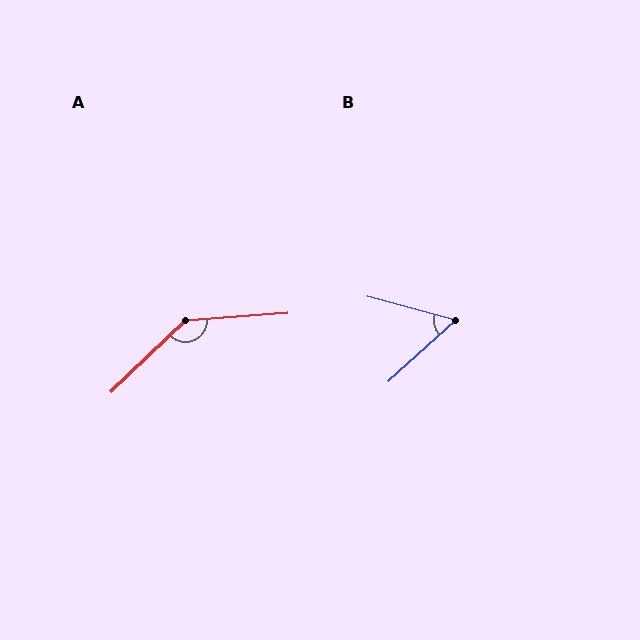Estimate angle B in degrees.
Approximately 57 degrees.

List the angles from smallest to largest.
B (57°), A (140°).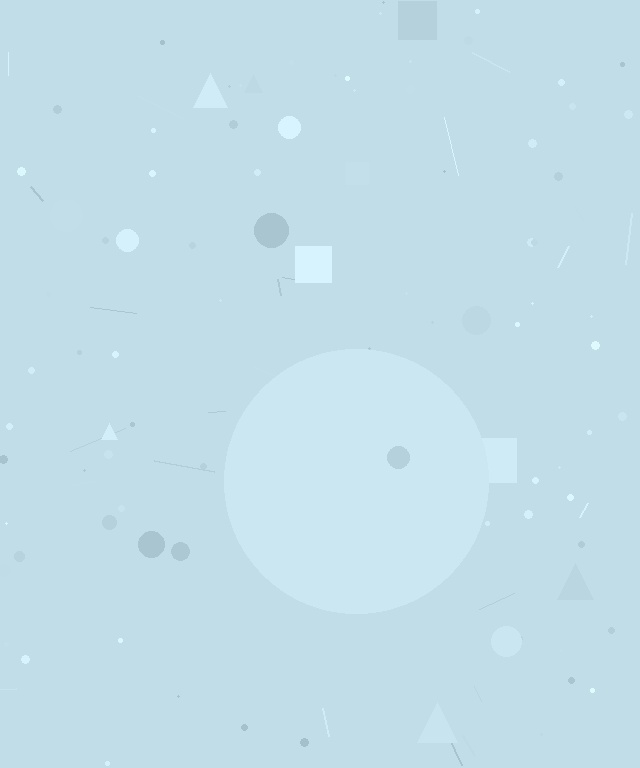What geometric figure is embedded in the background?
A circle is embedded in the background.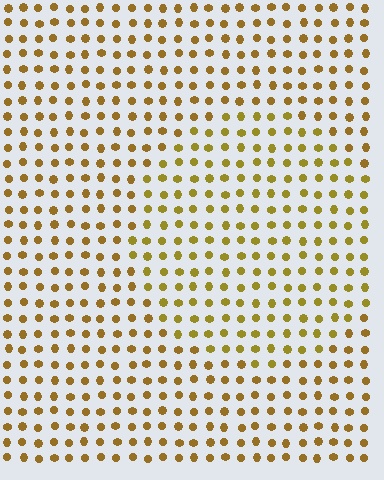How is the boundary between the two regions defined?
The boundary is defined purely by a slight shift in hue (about 16 degrees). Spacing, size, and orientation are identical on both sides.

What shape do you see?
I see a circle.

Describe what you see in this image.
The image is filled with small brown elements in a uniform arrangement. A circle-shaped region is visible where the elements are tinted to a slightly different hue, forming a subtle color boundary.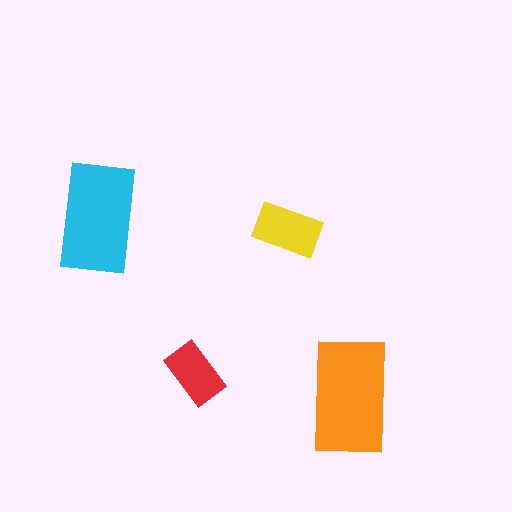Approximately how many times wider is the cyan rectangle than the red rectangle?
About 2 times wider.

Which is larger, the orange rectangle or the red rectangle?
The orange one.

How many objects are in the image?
There are 4 objects in the image.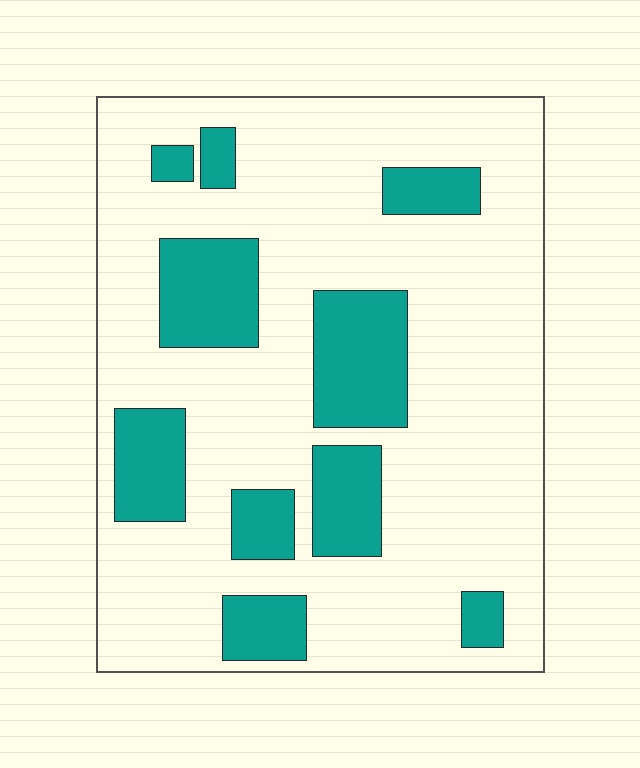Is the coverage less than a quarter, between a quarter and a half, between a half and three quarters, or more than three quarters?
Less than a quarter.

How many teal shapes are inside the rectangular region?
10.